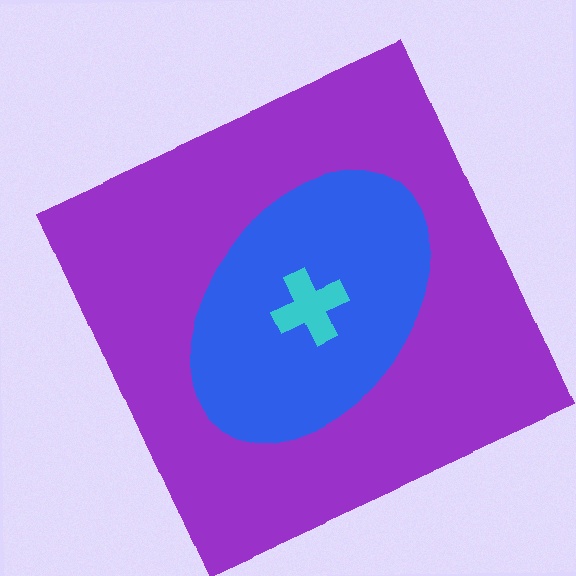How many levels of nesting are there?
3.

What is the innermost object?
The cyan cross.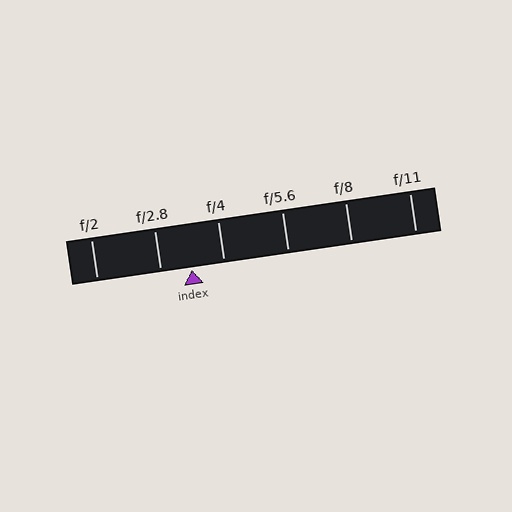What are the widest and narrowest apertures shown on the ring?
The widest aperture shown is f/2 and the narrowest is f/11.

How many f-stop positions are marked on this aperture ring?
There are 6 f-stop positions marked.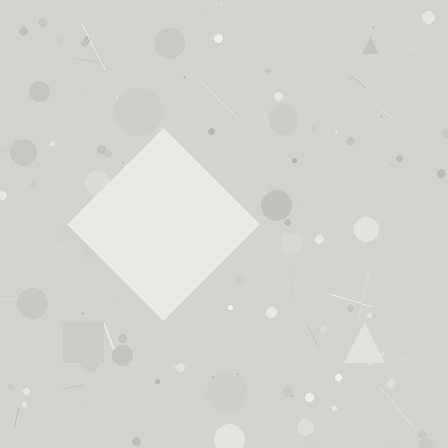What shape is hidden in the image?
A diamond is hidden in the image.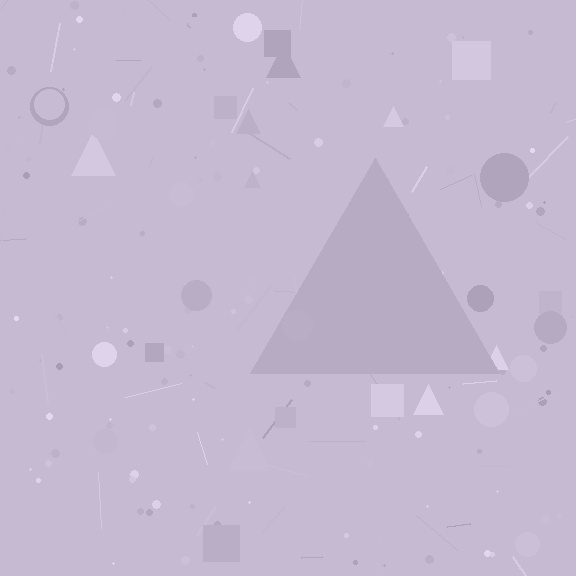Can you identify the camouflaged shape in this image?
The camouflaged shape is a triangle.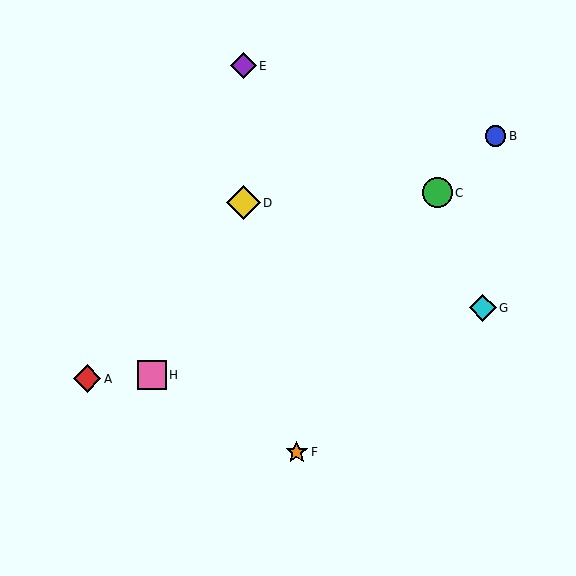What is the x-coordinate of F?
Object F is at x≈297.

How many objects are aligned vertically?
2 objects (D, E) are aligned vertically.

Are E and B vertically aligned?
No, E is at x≈243 and B is at x≈496.